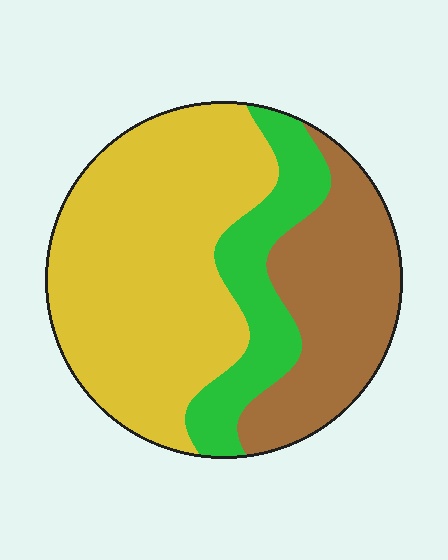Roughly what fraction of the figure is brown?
Brown takes up about one quarter (1/4) of the figure.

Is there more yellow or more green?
Yellow.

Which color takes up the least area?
Green, at roughly 20%.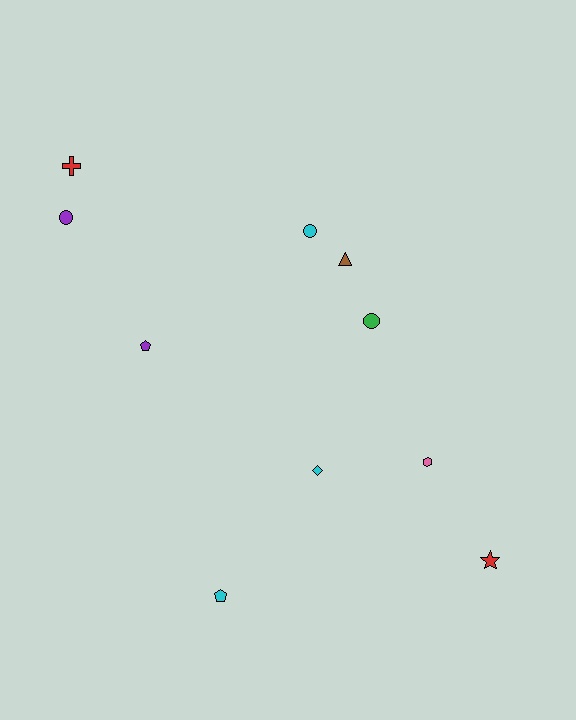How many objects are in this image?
There are 10 objects.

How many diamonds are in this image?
There is 1 diamond.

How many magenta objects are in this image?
There are no magenta objects.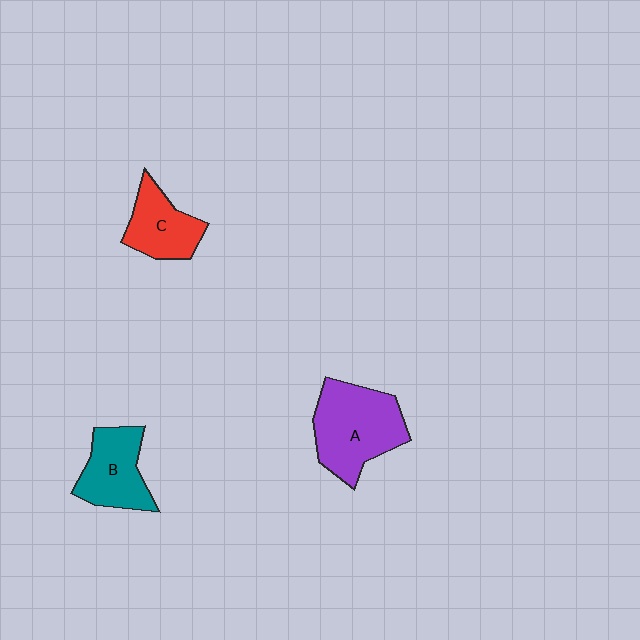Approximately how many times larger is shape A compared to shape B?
Approximately 1.4 times.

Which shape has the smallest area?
Shape C (red).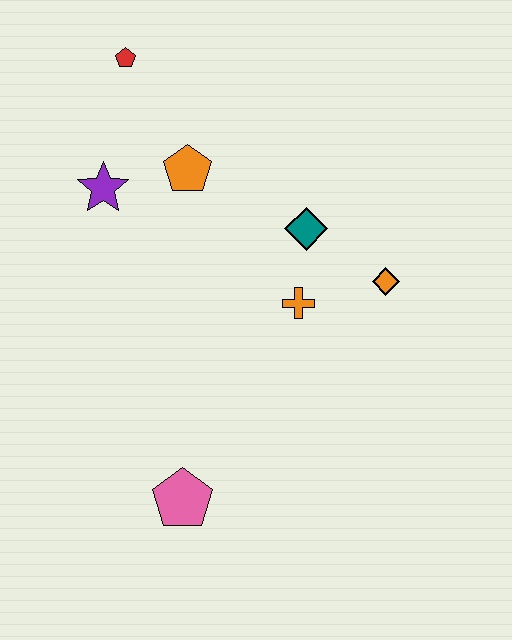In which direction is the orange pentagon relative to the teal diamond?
The orange pentagon is to the left of the teal diamond.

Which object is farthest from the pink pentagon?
The red pentagon is farthest from the pink pentagon.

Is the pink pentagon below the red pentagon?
Yes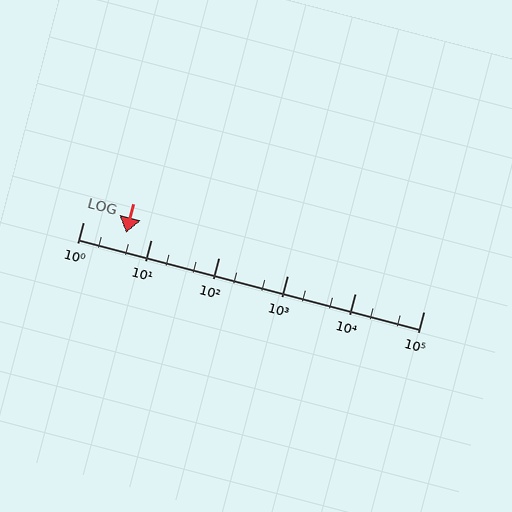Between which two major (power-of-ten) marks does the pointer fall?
The pointer is between 1 and 10.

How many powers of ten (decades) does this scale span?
The scale spans 5 decades, from 1 to 100000.